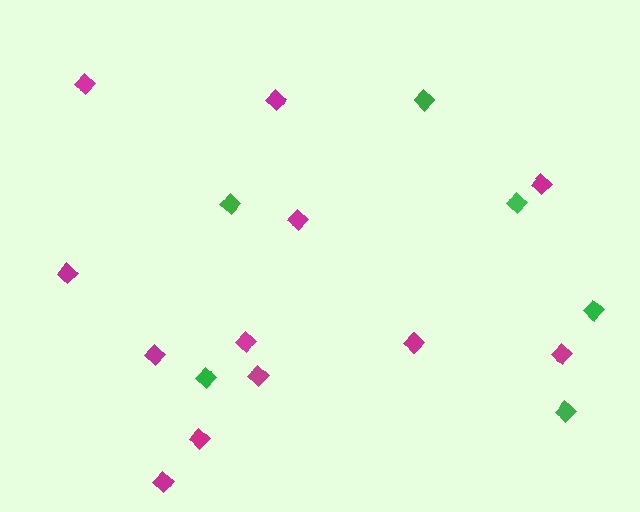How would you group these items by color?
There are 2 groups: one group of green diamonds (6) and one group of magenta diamonds (12).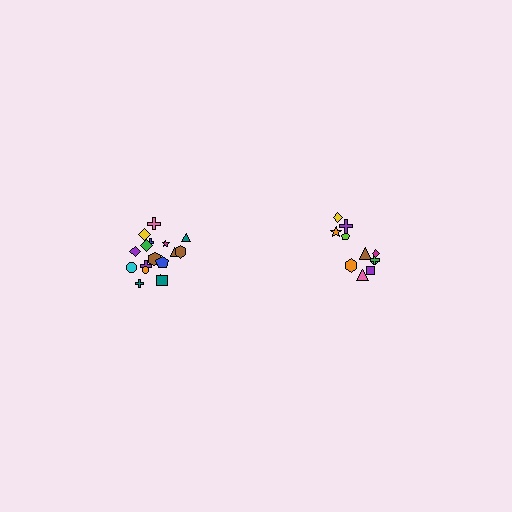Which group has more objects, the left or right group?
The left group.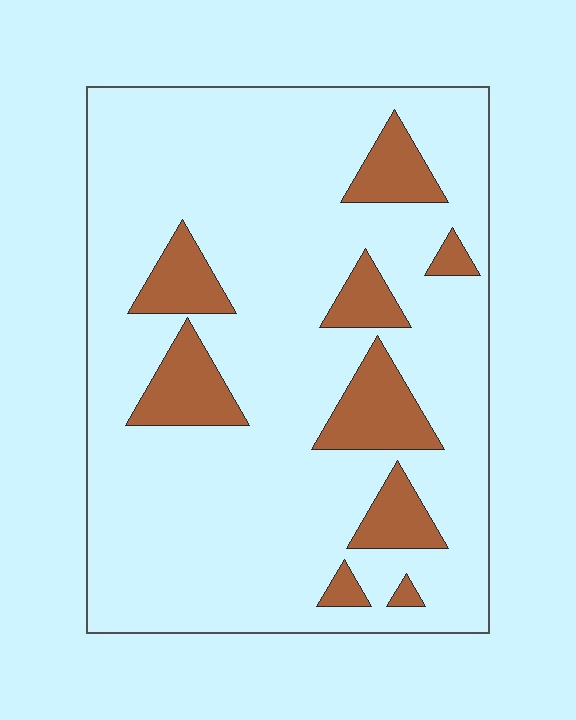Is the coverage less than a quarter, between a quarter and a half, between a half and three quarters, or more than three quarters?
Less than a quarter.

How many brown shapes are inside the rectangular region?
9.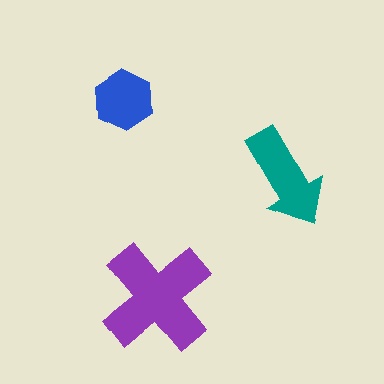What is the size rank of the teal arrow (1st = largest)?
2nd.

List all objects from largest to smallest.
The purple cross, the teal arrow, the blue hexagon.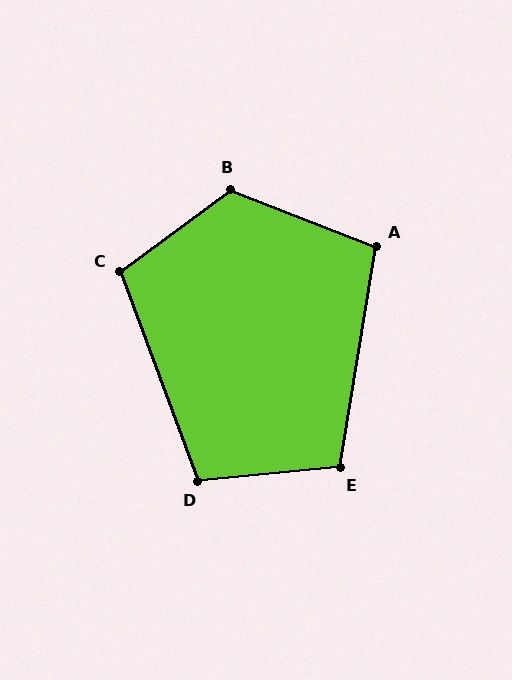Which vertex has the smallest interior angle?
A, at approximately 102 degrees.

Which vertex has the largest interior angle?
B, at approximately 122 degrees.